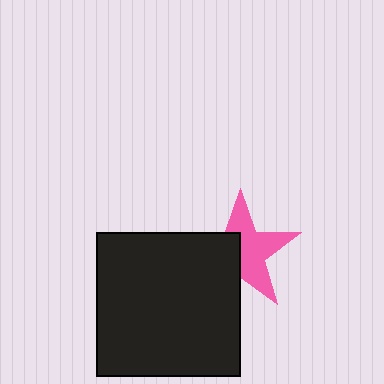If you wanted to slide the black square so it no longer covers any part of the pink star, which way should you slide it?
Slide it toward the lower-left — that is the most direct way to separate the two shapes.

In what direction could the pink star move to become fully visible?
The pink star could move toward the upper-right. That would shift it out from behind the black square entirely.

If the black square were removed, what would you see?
You would see the complete pink star.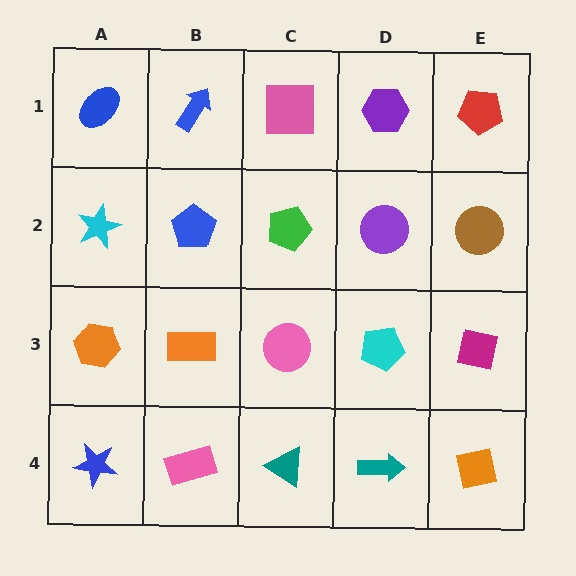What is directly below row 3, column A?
A blue star.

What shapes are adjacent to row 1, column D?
A purple circle (row 2, column D), a pink square (row 1, column C), a red pentagon (row 1, column E).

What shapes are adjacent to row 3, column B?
A blue pentagon (row 2, column B), a pink rectangle (row 4, column B), an orange hexagon (row 3, column A), a pink circle (row 3, column C).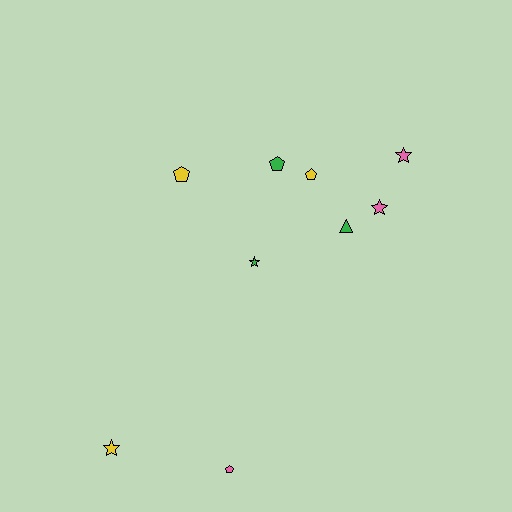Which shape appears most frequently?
Pentagon, with 4 objects.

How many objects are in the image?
There are 9 objects.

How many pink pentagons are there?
There is 1 pink pentagon.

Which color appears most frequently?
Green, with 3 objects.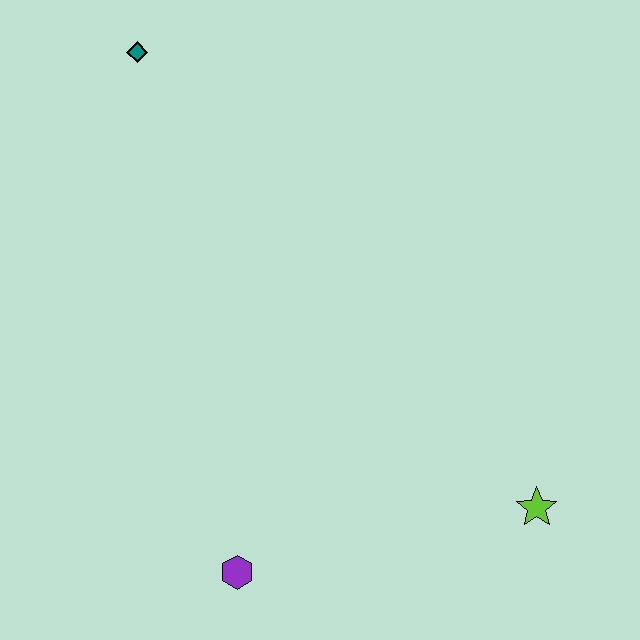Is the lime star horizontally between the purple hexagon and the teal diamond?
No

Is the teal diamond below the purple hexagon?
No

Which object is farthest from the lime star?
The teal diamond is farthest from the lime star.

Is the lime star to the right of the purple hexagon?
Yes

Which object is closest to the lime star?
The purple hexagon is closest to the lime star.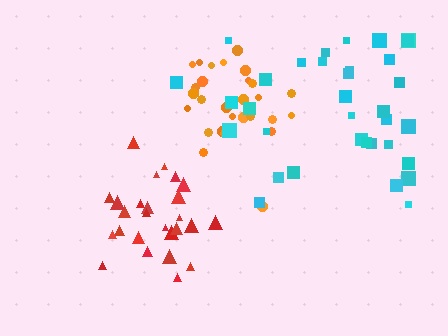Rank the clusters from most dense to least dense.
orange, red, cyan.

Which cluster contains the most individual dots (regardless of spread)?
Cyan (34).